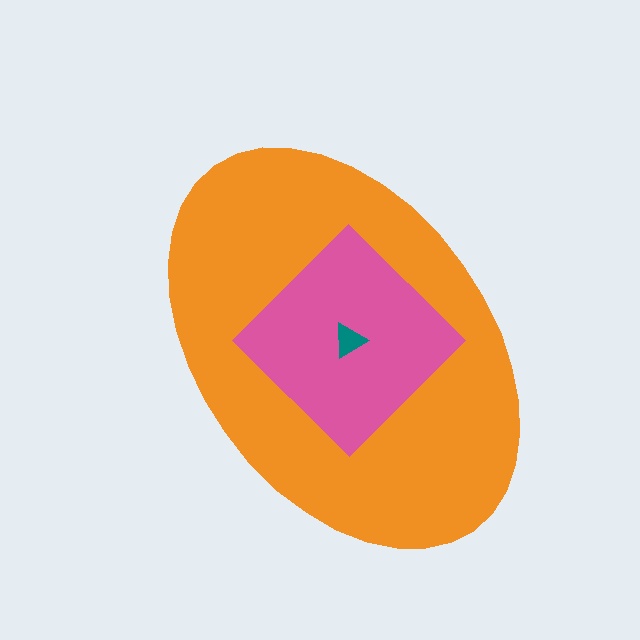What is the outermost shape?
The orange ellipse.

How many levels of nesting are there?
3.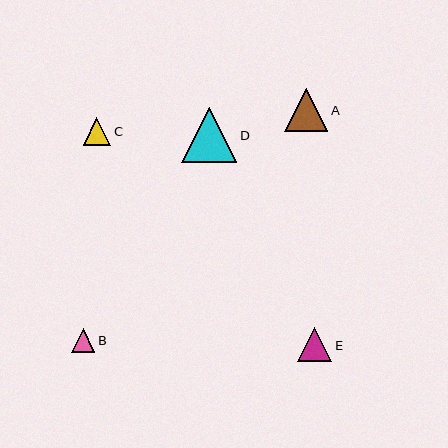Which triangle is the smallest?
Triangle B is the smallest with a size of approximately 24 pixels.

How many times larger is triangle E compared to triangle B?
Triangle E is approximately 1.5 times the size of triangle B.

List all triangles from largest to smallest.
From largest to smallest: D, A, E, C, B.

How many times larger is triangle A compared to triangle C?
Triangle A is approximately 1.6 times the size of triangle C.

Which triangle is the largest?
Triangle D is the largest with a size of approximately 55 pixels.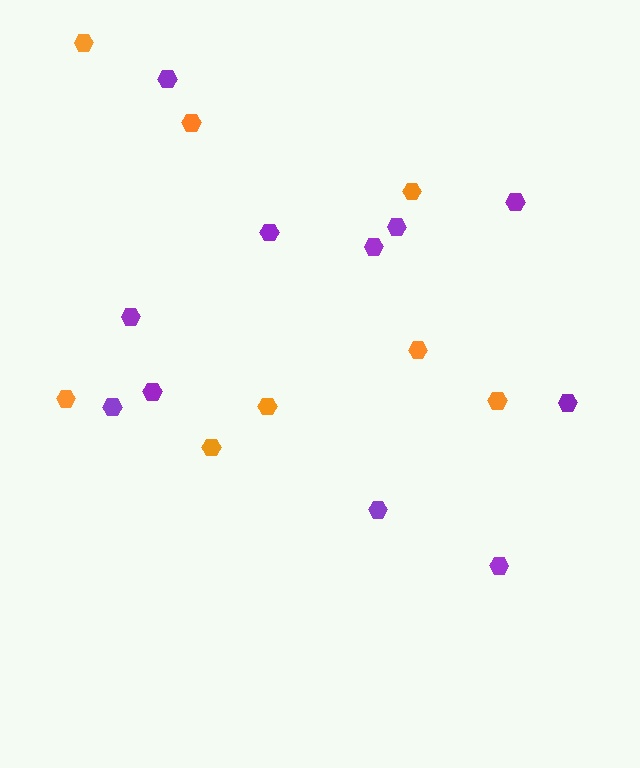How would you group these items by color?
There are 2 groups: one group of purple hexagons (11) and one group of orange hexagons (8).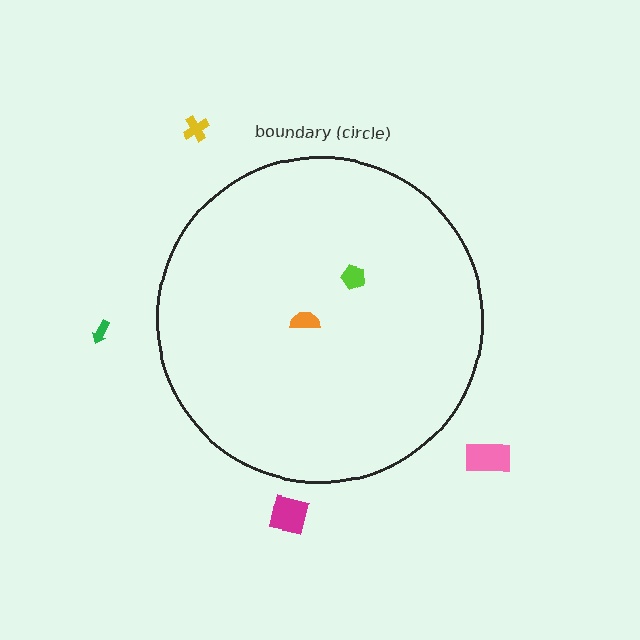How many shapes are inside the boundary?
2 inside, 4 outside.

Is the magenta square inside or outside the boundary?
Outside.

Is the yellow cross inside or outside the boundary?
Outside.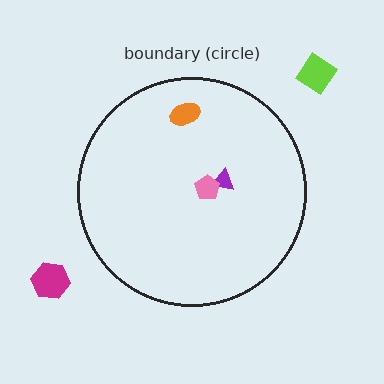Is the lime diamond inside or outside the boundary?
Outside.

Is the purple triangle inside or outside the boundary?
Inside.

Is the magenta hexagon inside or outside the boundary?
Outside.